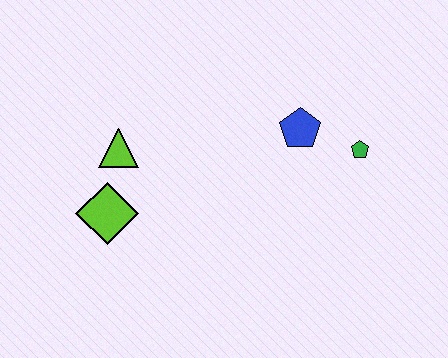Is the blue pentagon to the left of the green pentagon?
Yes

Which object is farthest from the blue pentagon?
The lime diamond is farthest from the blue pentagon.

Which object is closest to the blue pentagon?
The green pentagon is closest to the blue pentagon.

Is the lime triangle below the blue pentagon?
Yes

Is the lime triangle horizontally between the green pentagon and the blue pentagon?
No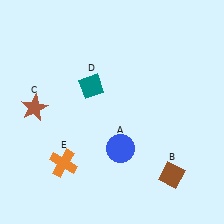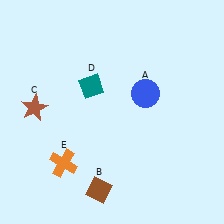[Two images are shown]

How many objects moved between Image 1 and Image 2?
2 objects moved between the two images.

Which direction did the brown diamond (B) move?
The brown diamond (B) moved left.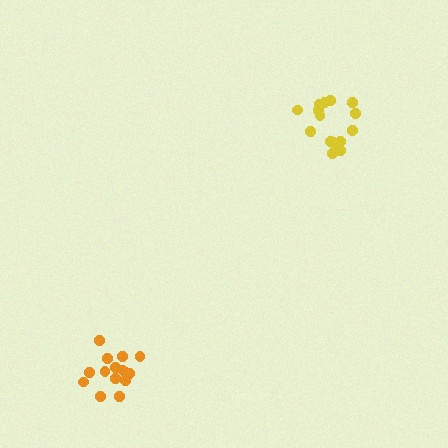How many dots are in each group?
Group 1: 16 dots, Group 2: 15 dots (31 total).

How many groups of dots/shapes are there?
There are 2 groups.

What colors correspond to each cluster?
The clusters are colored: yellow, orange.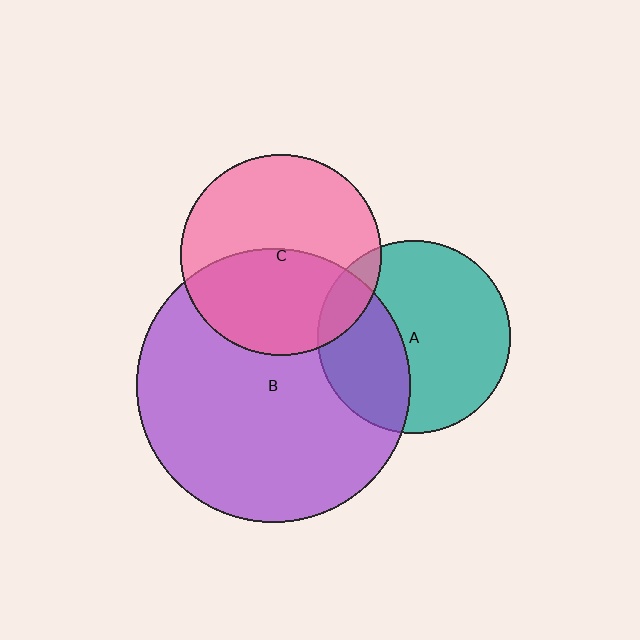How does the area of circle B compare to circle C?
Approximately 1.9 times.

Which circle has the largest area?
Circle B (purple).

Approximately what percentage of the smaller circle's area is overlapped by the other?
Approximately 10%.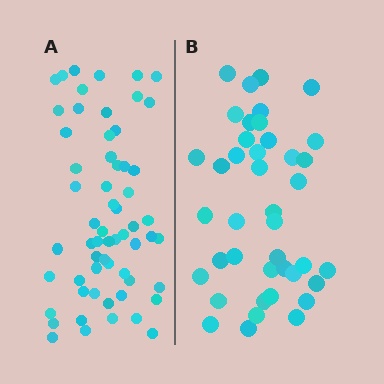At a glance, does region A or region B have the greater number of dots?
Region A (the left region) has more dots.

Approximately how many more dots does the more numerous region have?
Region A has approximately 20 more dots than region B.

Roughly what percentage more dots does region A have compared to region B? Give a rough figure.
About 45% more.